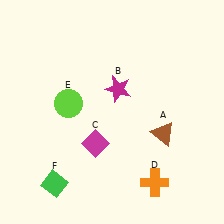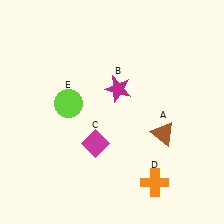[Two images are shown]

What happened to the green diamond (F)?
The green diamond (F) was removed in Image 2. It was in the bottom-left area of Image 1.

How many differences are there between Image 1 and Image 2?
There is 1 difference between the two images.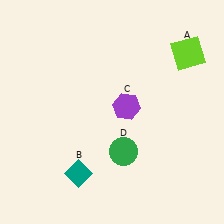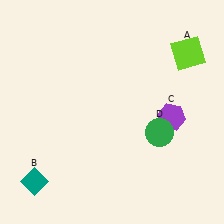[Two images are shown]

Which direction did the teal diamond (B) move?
The teal diamond (B) moved left.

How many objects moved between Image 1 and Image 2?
3 objects moved between the two images.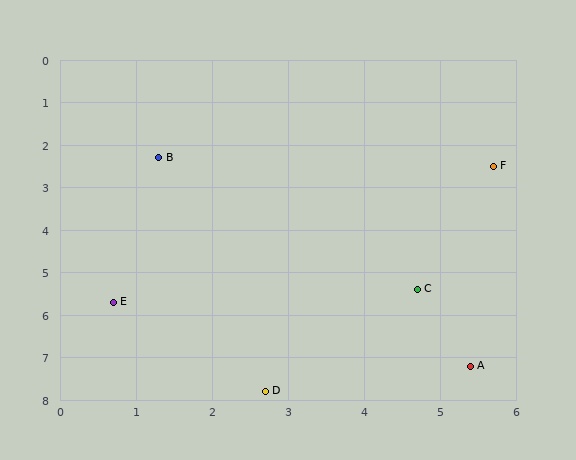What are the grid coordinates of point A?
Point A is at approximately (5.4, 7.2).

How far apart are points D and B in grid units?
Points D and B are about 5.7 grid units apart.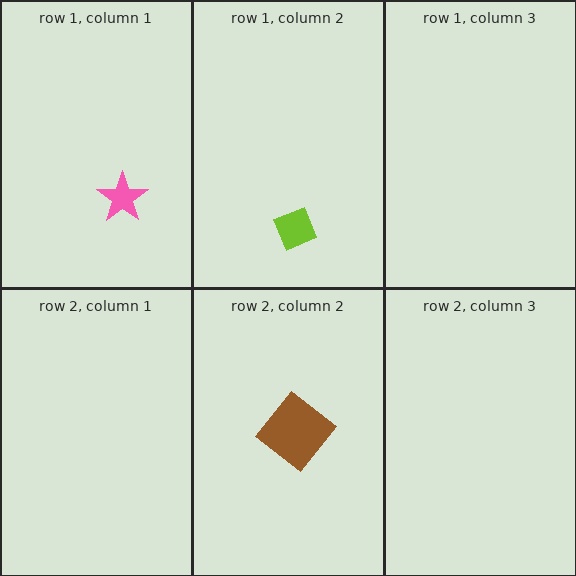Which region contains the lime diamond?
The row 1, column 2 region.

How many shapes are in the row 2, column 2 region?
1.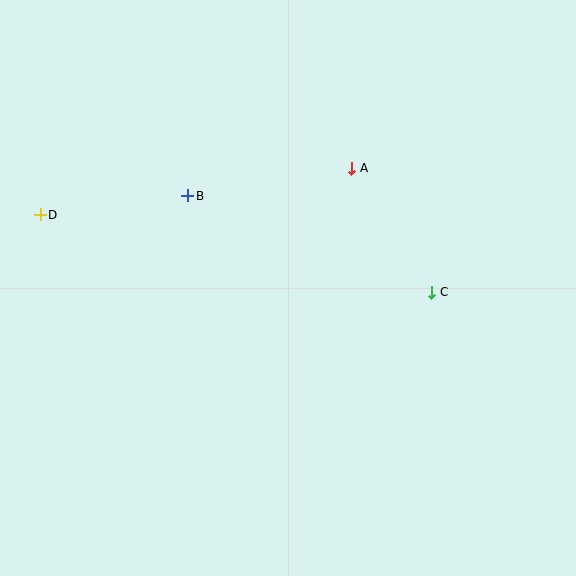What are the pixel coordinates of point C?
Point C is at (432, 292).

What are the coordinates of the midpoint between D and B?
The midpoint between D and B is at (114, 205).